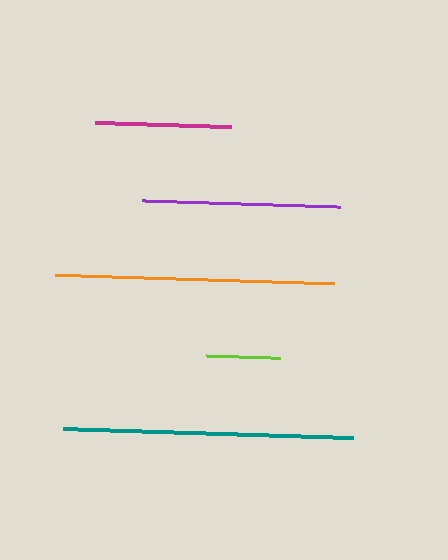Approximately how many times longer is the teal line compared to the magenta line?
The teal line is approximately 2.1 times the length of the magenta line.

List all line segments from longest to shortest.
From longest to shortest: teal, orange, purple, magenta, lime.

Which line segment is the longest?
The teal line is the longest at approximately 291 pixels.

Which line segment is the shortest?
The lime line is the shortest at approximately 75 pixels.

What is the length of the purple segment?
The purple segment is approximately 197 pixels long.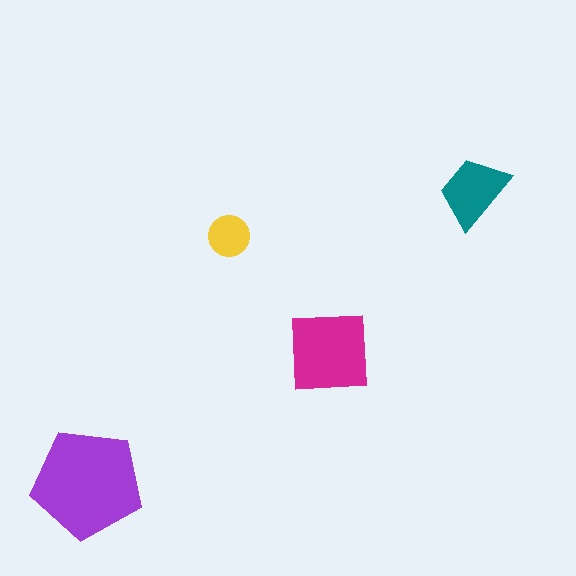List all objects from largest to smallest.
The purple pentagon, the magenta square, the teal trapezoid, the yellow circle.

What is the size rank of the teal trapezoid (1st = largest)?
3rd.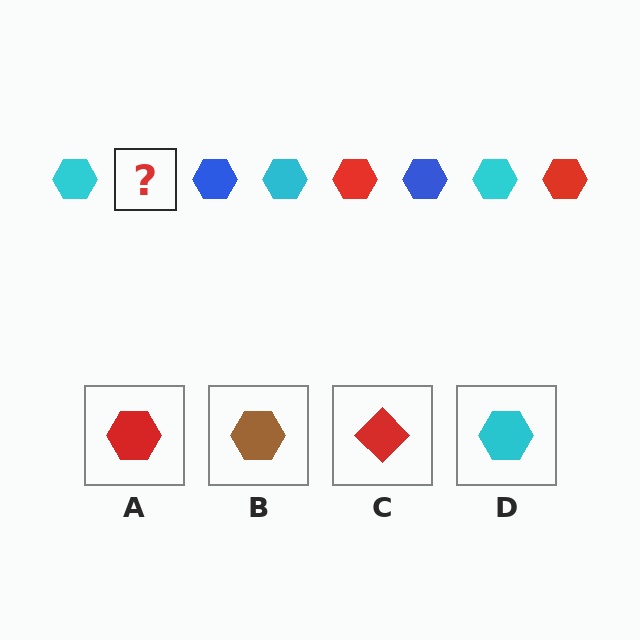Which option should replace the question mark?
Option A.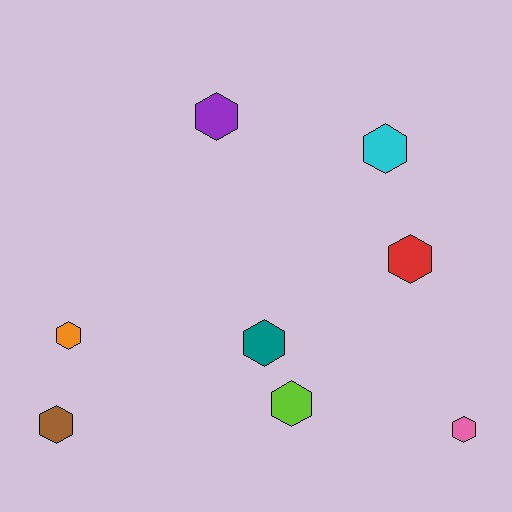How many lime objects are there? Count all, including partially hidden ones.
There is 1 lime object.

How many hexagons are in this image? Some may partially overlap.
There are 8 hexagons.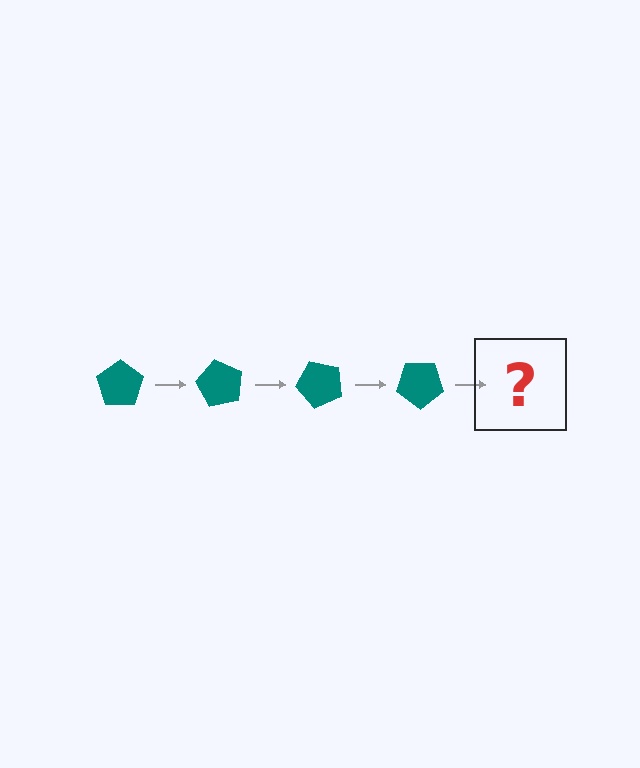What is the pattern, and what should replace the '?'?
The pattern is that the pentagon rotates 60 degrees each step. The '?' should be a teal pentagon rotated 240 degrees.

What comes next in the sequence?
The next element should be a teal pentagon rotated 240 degrees.